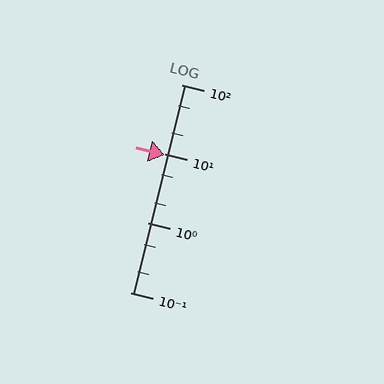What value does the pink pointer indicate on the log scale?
The pointer indicates approximately 9.6.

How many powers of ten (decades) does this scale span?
The scale spans 3 decades, from 0.1 to 100.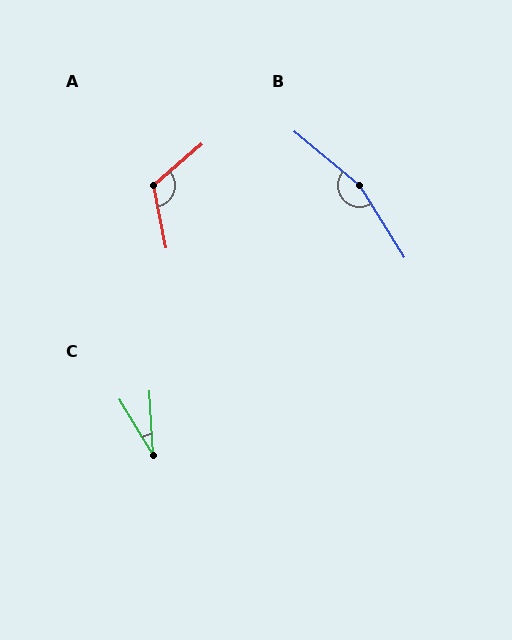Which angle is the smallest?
C, at approximately 28 degrees.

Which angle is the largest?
B, at approximately 162 degrees.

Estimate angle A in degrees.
Approximately 119 degrees.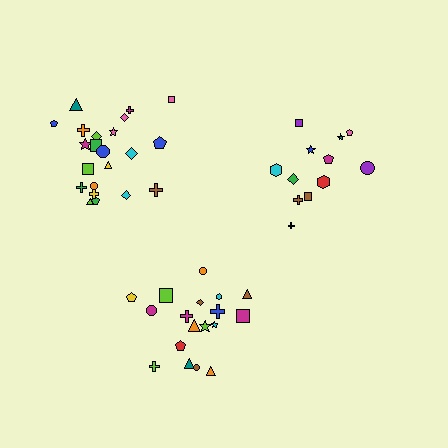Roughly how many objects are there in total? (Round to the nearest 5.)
Roughly 50 objects in total.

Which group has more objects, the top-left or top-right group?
The top-left group.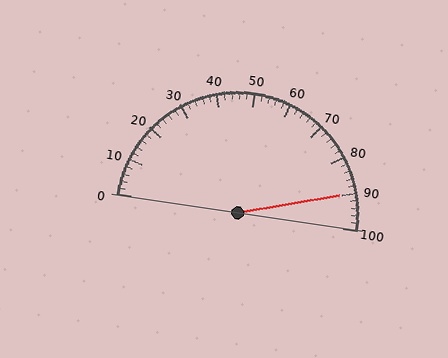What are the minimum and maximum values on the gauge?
The gauge ranges from 0 to 100.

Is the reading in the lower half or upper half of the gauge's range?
The reading is in the upper half of the range (0 to 100).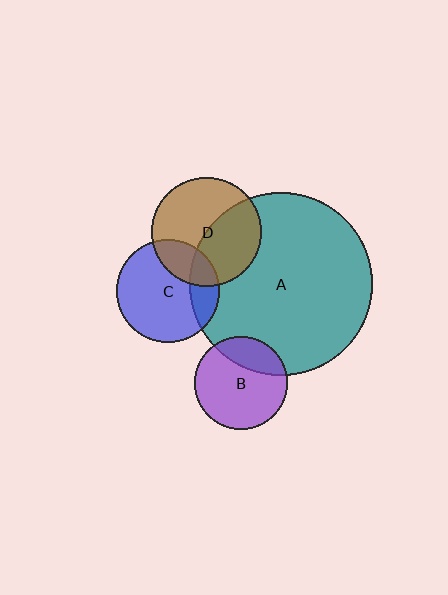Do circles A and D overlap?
Yes.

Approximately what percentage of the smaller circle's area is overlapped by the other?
Approximately 45%.